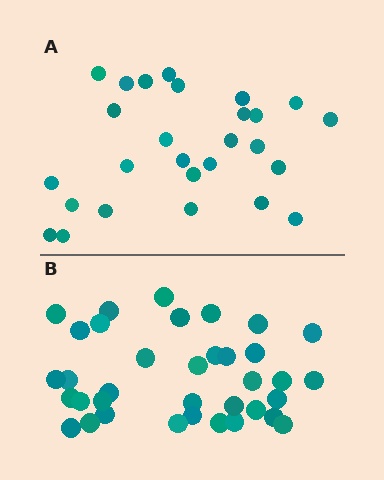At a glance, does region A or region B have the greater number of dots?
Region B (the bottom region) has more dots.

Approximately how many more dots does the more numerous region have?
Region B has roughly 8 or so more dots than region A.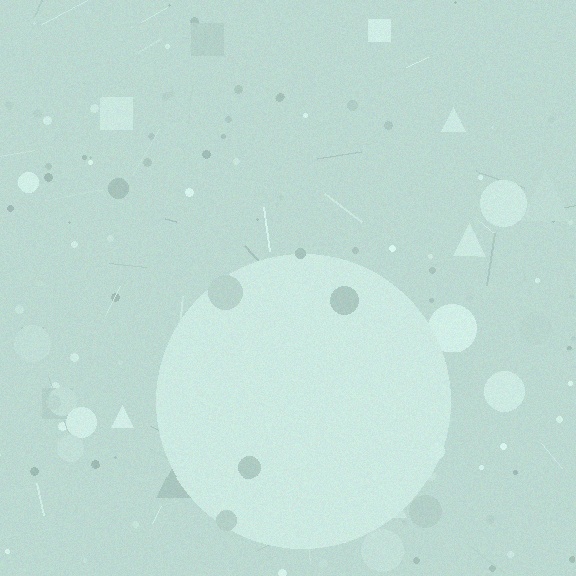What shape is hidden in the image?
A circle is hidden in the image.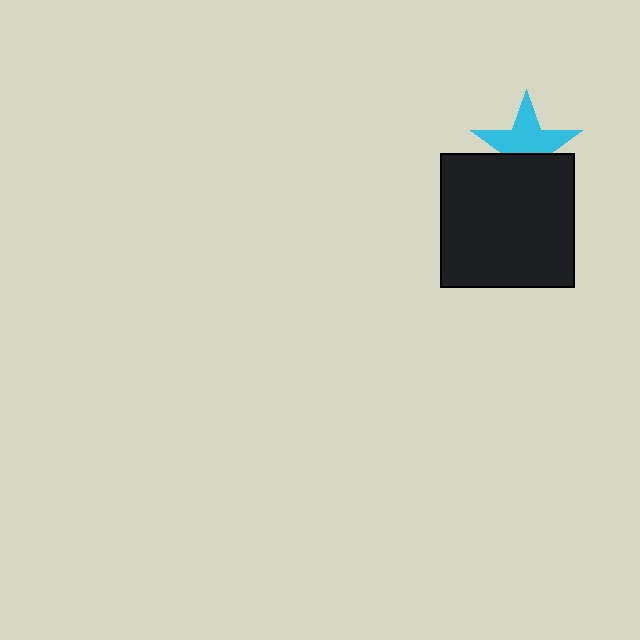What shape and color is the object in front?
The object in front is a black square.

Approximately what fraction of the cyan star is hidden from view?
Roughly 39% of the cyan star is hidden behind the black square.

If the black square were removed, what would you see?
You would see the complete cyan star.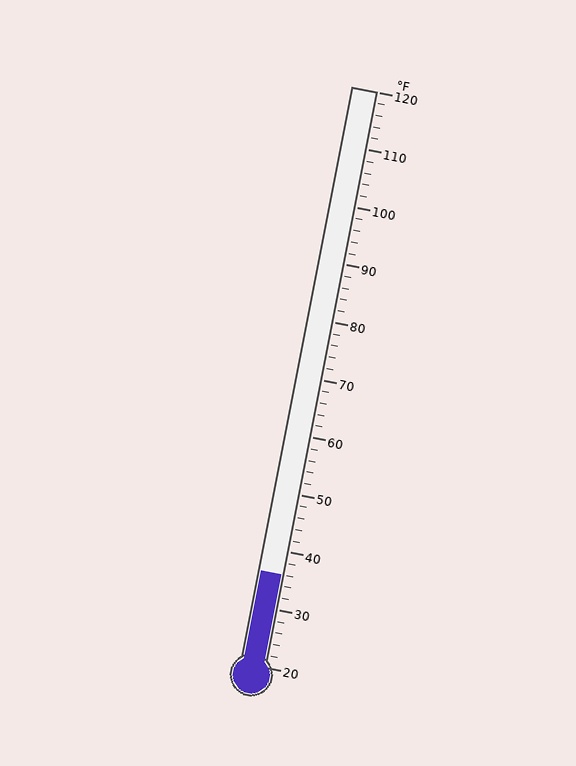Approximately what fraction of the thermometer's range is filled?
The thermometer is filled to approximately 15% of its range.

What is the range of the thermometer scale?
The thermometer scale ranges from 20°F to 120°F.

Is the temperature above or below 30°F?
The temperature is above 30°F.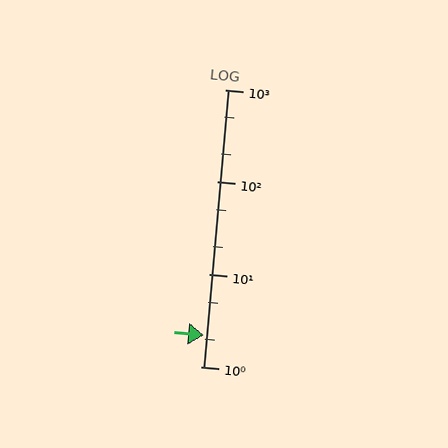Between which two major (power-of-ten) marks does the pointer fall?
The pointer is between 1 and 10.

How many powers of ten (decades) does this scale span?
The scale spans 3 decades, from 1 to 1000.